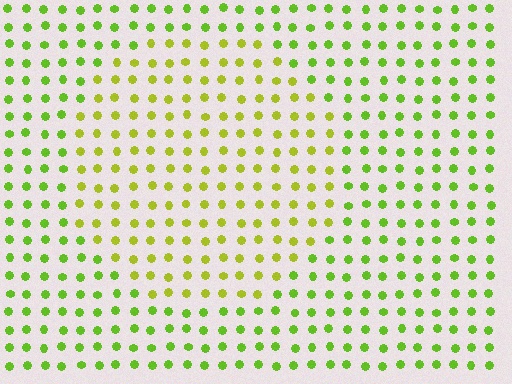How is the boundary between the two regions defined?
The boundary is defined purely by a slight shift in hue (about 26 degrees). Spacing, size, and orientation are identical on both sides.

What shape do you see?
I see a circle.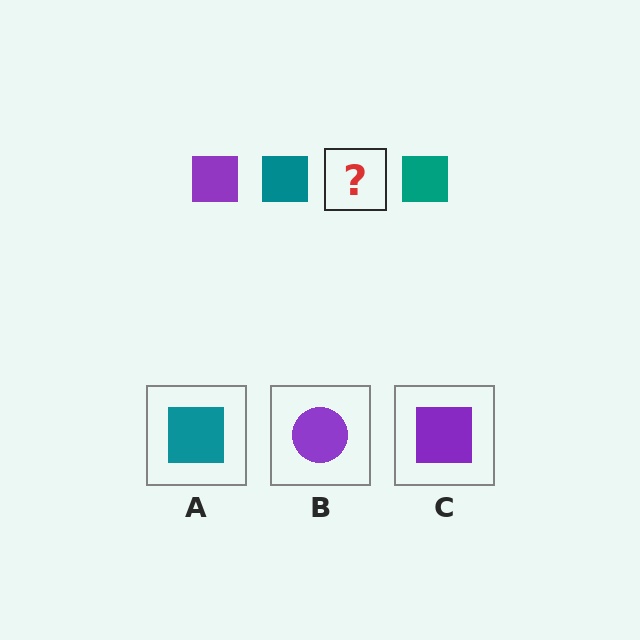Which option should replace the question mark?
Option C.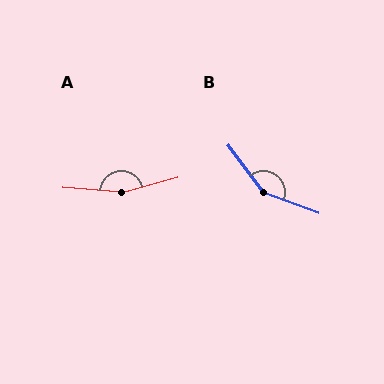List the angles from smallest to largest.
B (146°), A (160°).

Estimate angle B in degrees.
Approximately 146 degrees.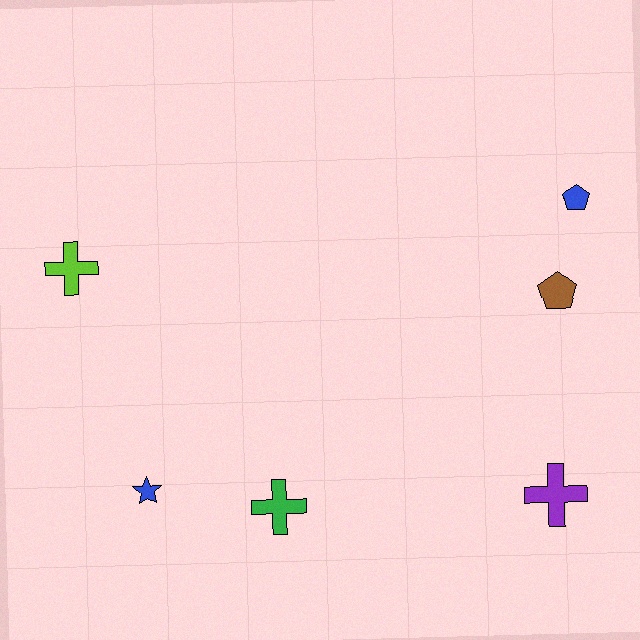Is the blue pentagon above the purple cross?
Yes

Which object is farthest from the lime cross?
The purple cross is farthest from the lime cross.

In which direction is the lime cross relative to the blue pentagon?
The lime cross is to the left of the blue pentagon.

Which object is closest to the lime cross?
The blue star is closest to the lime cross.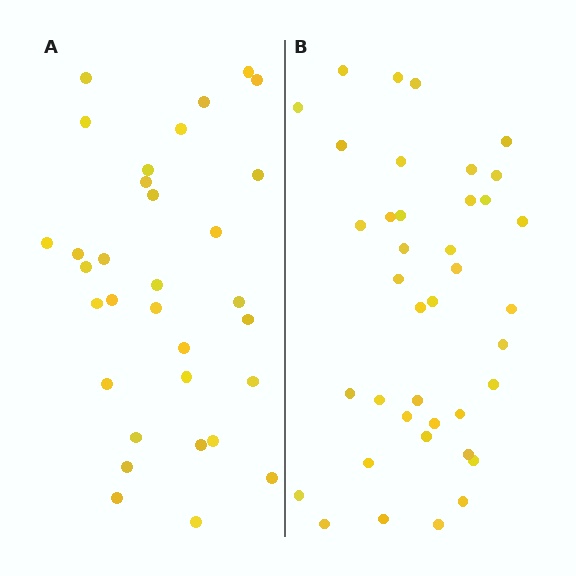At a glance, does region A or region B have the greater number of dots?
Region B (the right region) has more dots.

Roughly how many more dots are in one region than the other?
Region B has roughly 8 or so more dots than region A.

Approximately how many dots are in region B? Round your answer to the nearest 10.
About 40 dots. (The exact count is 39, which rounds to 40.)